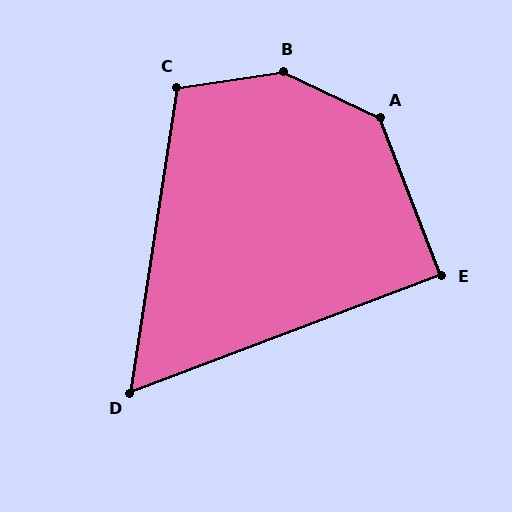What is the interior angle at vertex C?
Approximately 107 degrees (obtuse).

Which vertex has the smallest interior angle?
D, at approximately 61 degrees.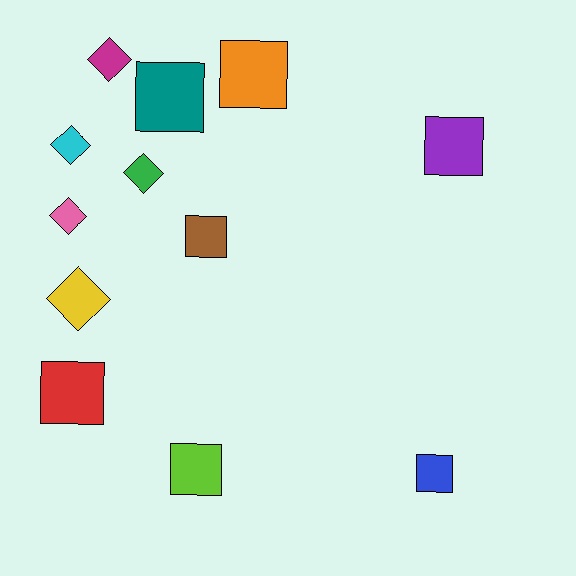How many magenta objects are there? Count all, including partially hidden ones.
There is 1 magenta object.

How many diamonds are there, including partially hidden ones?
There are 5 diamonds.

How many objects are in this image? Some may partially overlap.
There are 12 objects.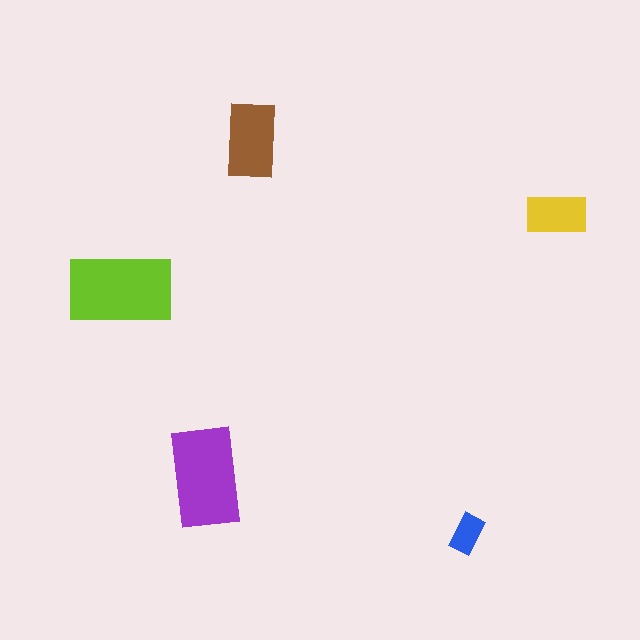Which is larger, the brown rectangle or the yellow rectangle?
The brown one.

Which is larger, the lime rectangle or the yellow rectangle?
The lime one.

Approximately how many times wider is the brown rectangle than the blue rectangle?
About 2 times wider.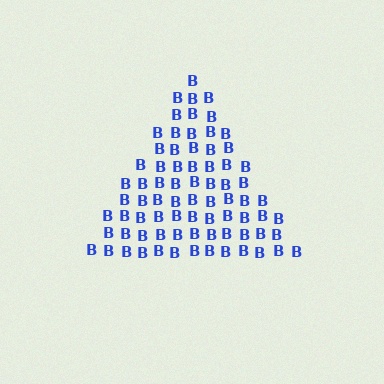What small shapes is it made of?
It is made of small letter B's.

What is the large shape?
The large shape is a triangle.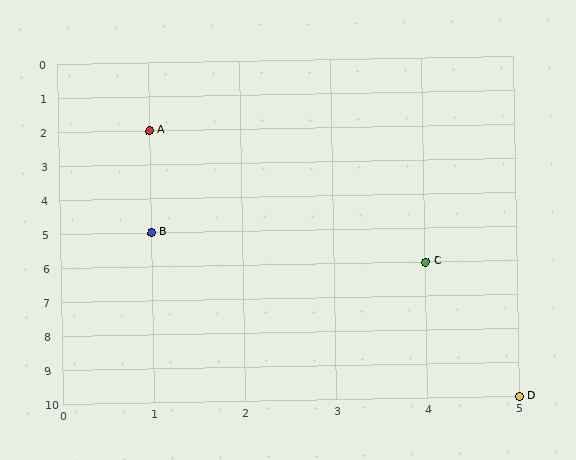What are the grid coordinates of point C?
Point C is at grid coordinates (4, 6).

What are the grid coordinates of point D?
Point D is at grid coordinates (5, 10).